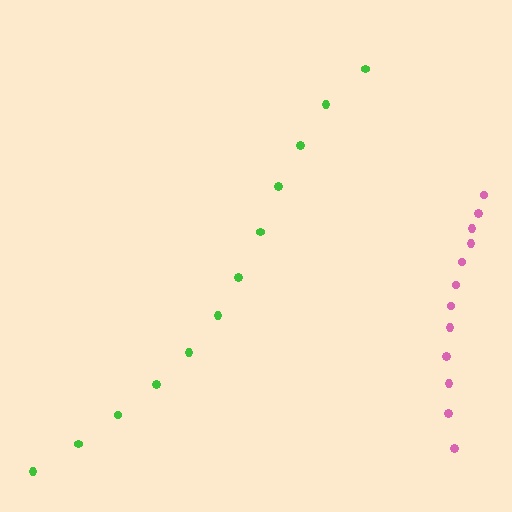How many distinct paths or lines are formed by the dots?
There are 2 distinct paths.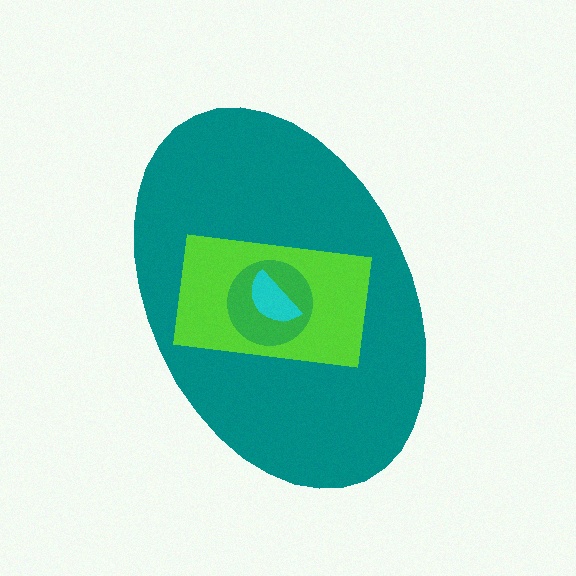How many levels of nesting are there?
4.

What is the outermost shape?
The teal ellipse.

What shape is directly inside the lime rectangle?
The green circle.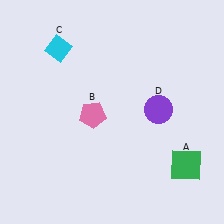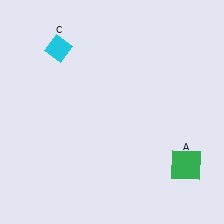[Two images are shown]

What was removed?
The purple circle (D), the pink pentagon (B) were removed in Image 2.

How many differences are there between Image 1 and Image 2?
There are 2 differences between the two images.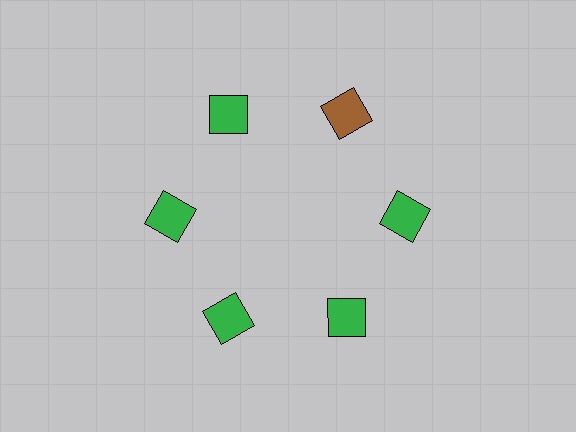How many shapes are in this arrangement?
There are 6 shapes arranged in a ring pattern.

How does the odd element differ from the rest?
It has a different color: brown instead of green.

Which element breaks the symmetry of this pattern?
The brown square at roughly the 1 o'clock position breaks the symmetry. All other shapes are green squares.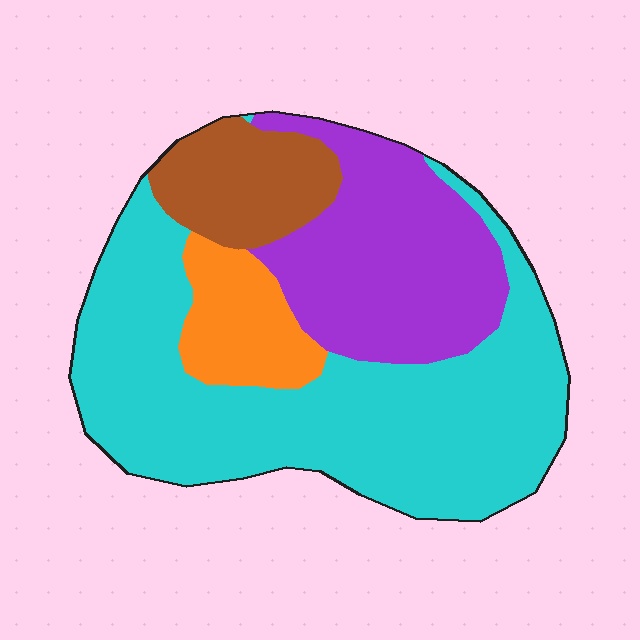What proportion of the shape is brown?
Brown covers 12% of the shape.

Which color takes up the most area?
Cyan, at roughly 50%.